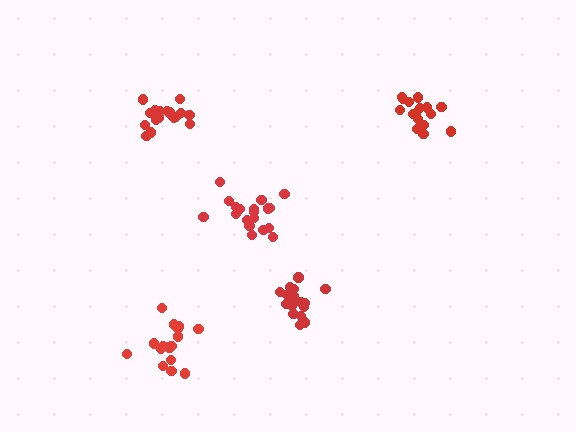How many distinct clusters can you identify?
There are 5 distinct clusters.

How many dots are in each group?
Group 1: 17 dots, Group 2: 16 dots, Group 3: 18 dots, Group 4: 17 dots, Group 5: 19 dots (87 total).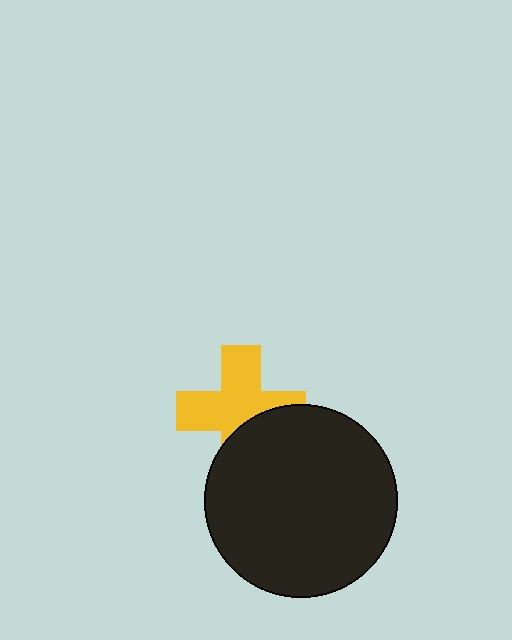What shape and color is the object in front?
The object in front is a black circle.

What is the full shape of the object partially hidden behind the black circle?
The partially hidden object is a yellow cross.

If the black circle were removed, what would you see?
You would see the complete yellow cross.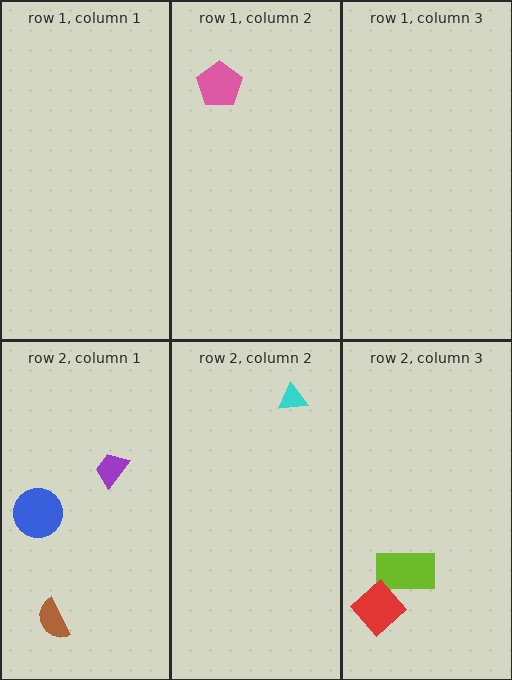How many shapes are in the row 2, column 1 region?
3.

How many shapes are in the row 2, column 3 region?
2.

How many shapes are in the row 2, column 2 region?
1.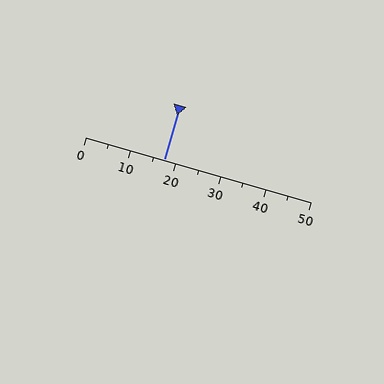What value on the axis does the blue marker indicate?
The marker indicates approximately 17.5.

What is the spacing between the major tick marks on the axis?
The major ticks are spaced 10 apart.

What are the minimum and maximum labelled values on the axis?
The axis runs from 0 to 50.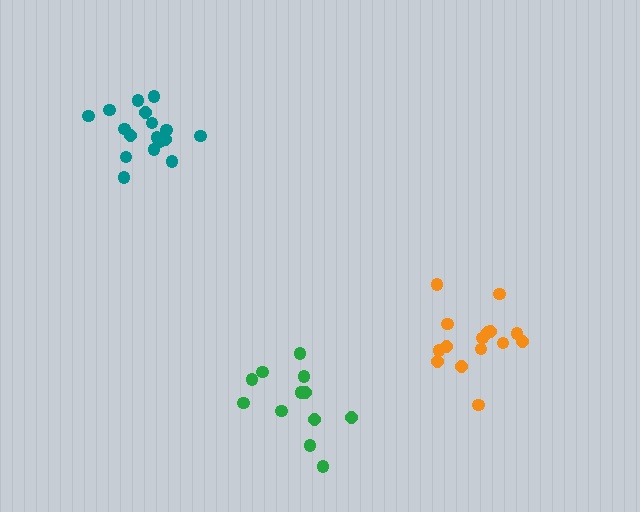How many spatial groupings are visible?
There are 3 spatial groupings.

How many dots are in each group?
Group 1: 12 dots, Group 2: 15 dots, Group 3: 17 dots (44 total).